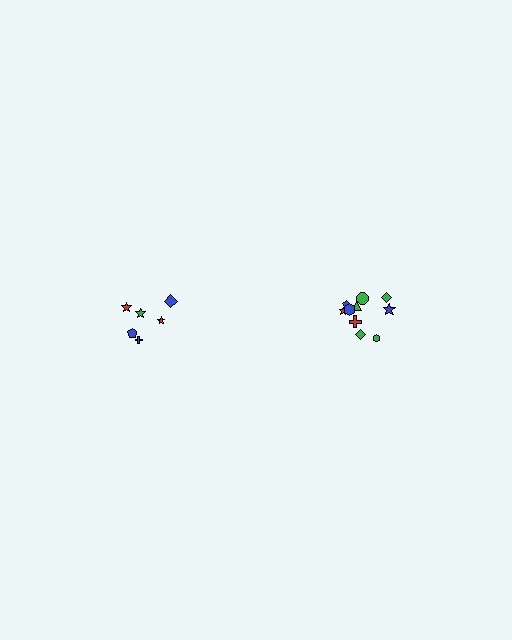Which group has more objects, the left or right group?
The right group.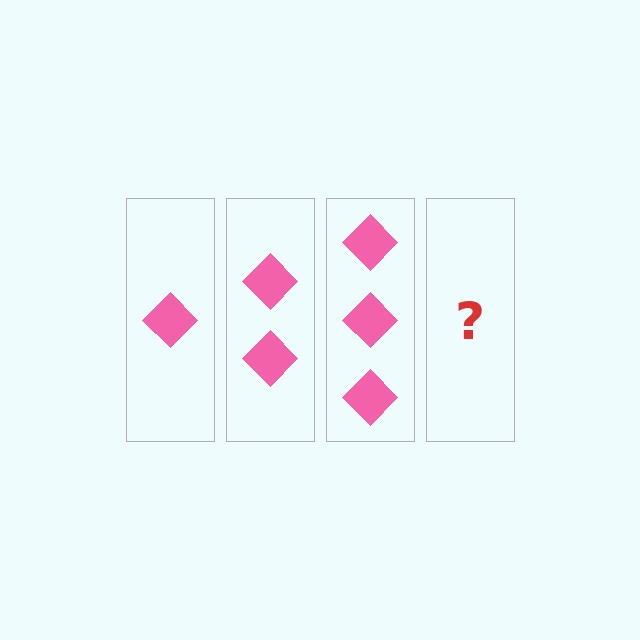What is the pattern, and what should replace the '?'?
The pattern is that each step adds one more diamond. The '?' should be 4 diamonds.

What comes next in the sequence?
The next element should be 4 diamonds.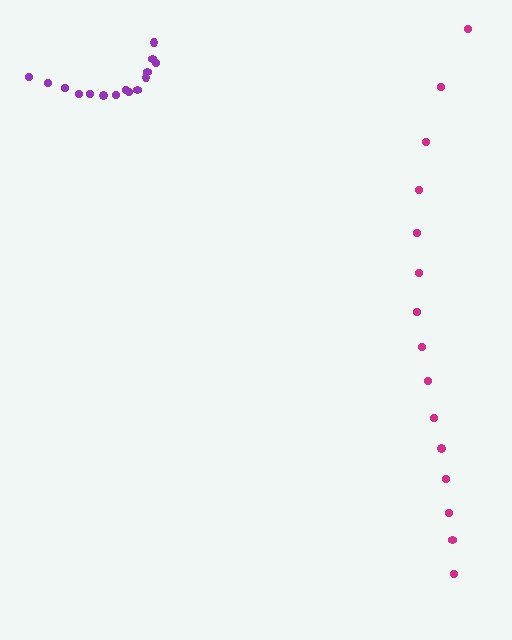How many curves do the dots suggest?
There are 2 distinct paths.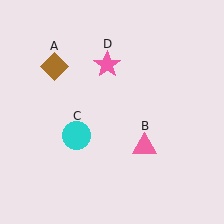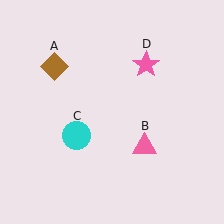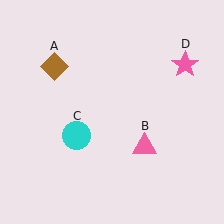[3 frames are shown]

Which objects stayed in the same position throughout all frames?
Brown diamond (object A) and pink triangle (object B) and cyan circle (object C) remained stationary.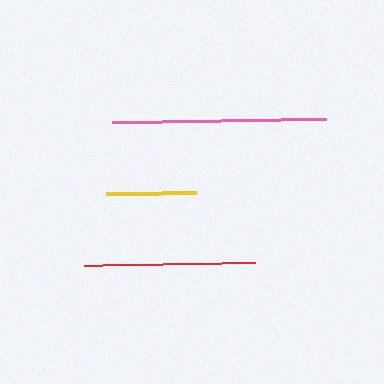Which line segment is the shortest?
The yellow line is the shortest at approximately 91 pixels.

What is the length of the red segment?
The red segment is approximately 171 pixels long.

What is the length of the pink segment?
The pink segment is approximately 214 pixels long.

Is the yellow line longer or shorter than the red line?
The red line is longer than the yellow line.